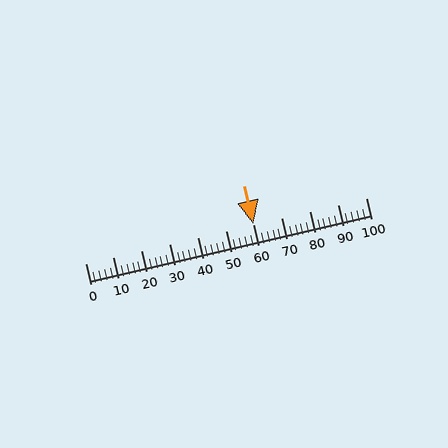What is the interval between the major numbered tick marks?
The major tick marks are spaced 10 units apart.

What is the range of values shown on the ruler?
The ruler shows values from 0 to 100.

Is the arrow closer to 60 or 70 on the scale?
The arrow is closer to 60.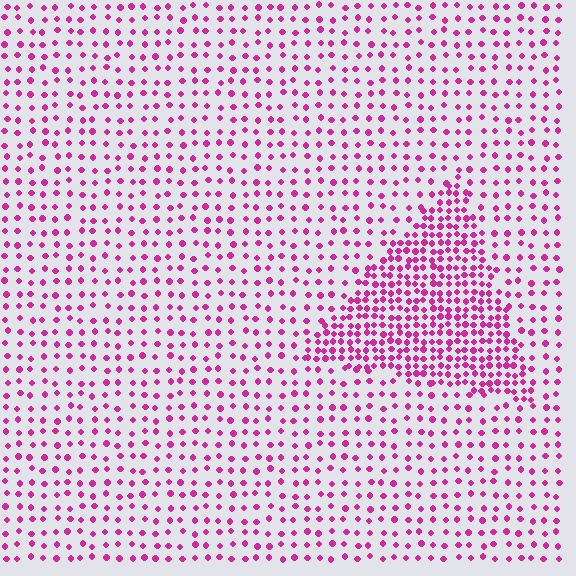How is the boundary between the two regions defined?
The boundary is defined by a change in element density (approximately 2.3x ratio). All elements are the same color, size, and shape.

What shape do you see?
I see a triangle.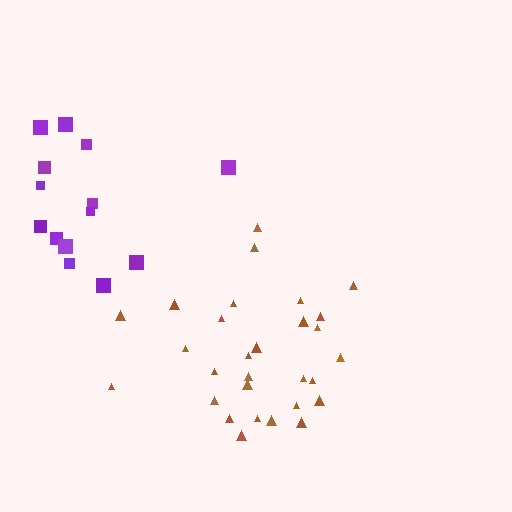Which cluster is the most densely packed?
Brown.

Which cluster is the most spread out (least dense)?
Purple.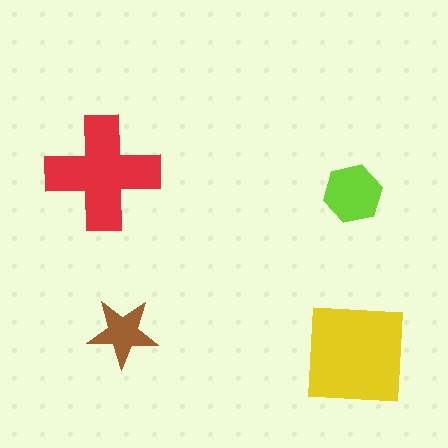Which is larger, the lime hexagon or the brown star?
The lime hexagon.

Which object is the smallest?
The brown star.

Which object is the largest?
The yellow square.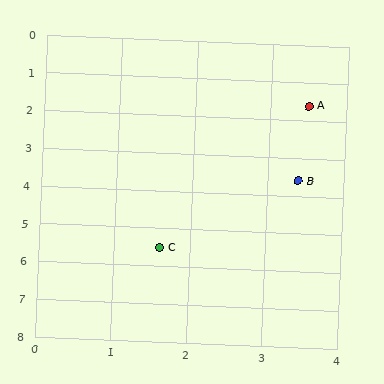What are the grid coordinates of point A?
Point A is at approximately (3.5, 1.6).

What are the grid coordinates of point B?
Point B is at approximately (3.4, 3.6).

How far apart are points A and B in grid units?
Points A and B are about 2.0 grid units apart.